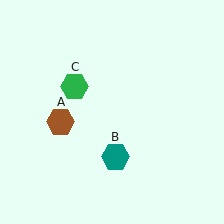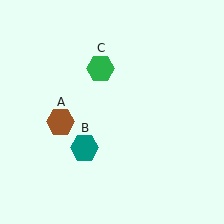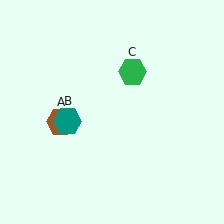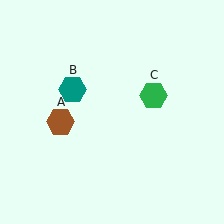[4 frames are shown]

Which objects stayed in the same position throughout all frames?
Brown hexagon (object A) remained stationary.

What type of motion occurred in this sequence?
The teal hexagon (object B), green hexagon (object C) rotated clockwise around the center of the scene.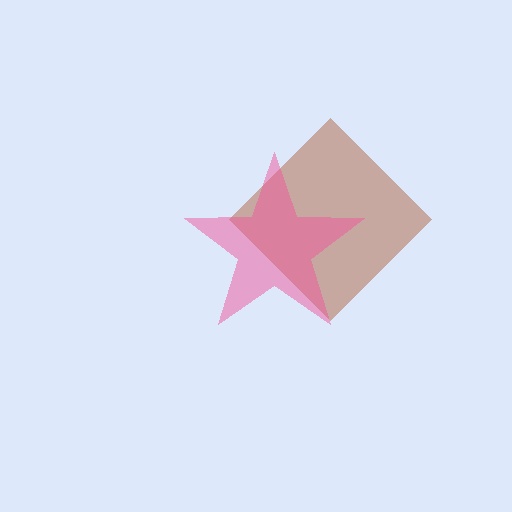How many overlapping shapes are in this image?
There are 2 overlapping shapes in the image.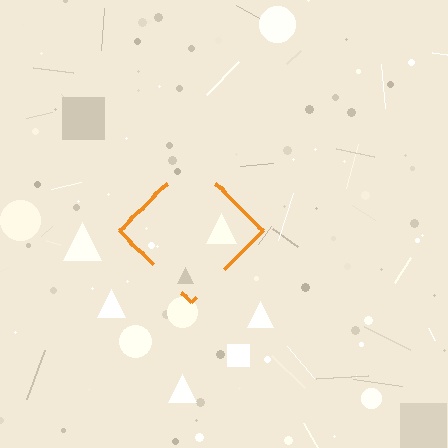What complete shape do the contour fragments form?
The contour fragments form a diamond.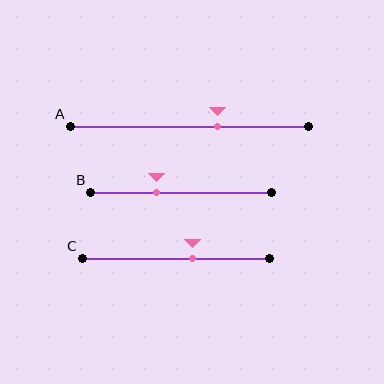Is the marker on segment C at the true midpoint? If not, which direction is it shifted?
No, the marker on segment C is shifted to the right by about 9% of the segment length.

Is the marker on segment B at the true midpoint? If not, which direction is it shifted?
No, the marker on segment B is shifted to the left by about 14% of the segment length.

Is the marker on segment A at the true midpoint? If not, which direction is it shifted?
No, the marker on segment A is shifted to the right by about 12% of the segment length.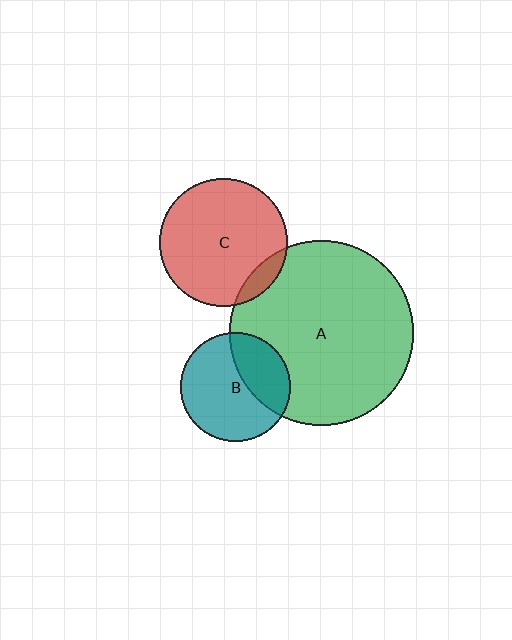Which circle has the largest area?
Circle A (green).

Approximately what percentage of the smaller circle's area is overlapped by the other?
Approximately 35%.